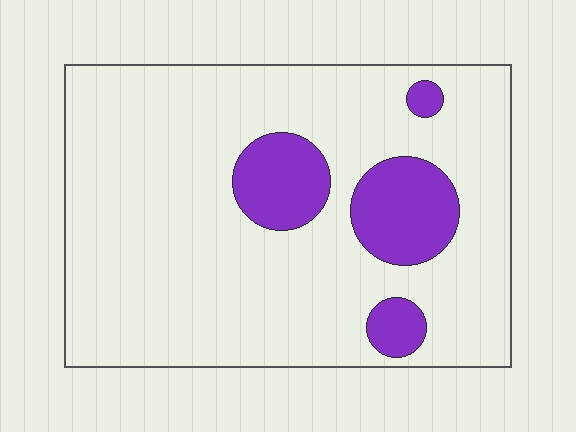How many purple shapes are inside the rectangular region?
4.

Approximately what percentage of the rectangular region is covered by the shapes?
Approximately 15%.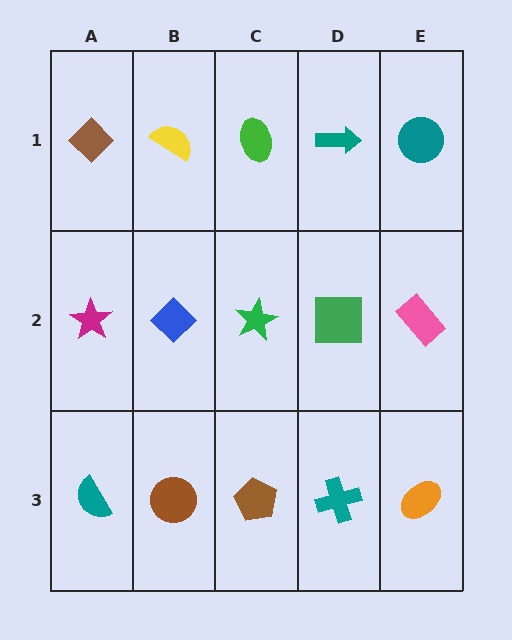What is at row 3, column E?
An orange ellipse.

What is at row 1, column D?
A teal arrow.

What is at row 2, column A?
A magenta star.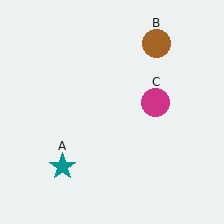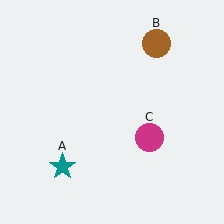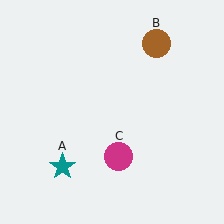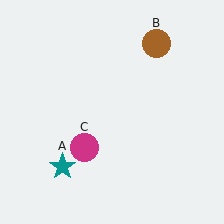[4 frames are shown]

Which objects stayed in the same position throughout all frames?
Teal star (object A) and brown circle (object B) remained stationary.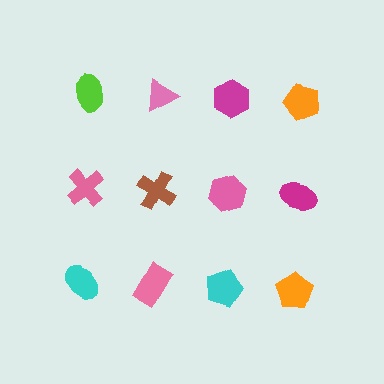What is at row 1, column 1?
A lime ellipse.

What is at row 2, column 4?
A magenta ellipse.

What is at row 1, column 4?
An orange pentagon.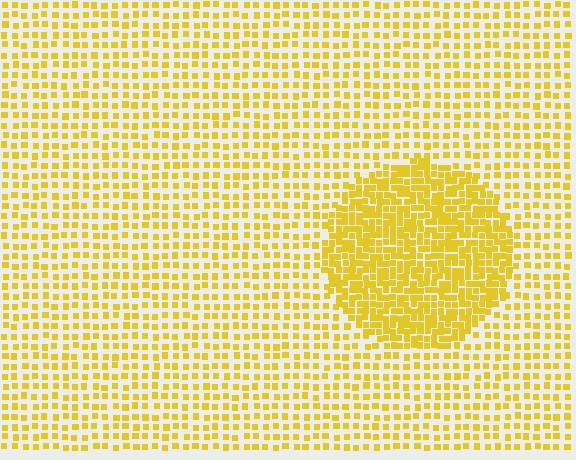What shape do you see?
I see a circle.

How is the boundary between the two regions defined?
The boundary is defined by a change in element density (approximately 2.2x ratio). All elements are the same color, size, and shape.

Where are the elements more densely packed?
The elements are more densely packed inside the circle boundary.